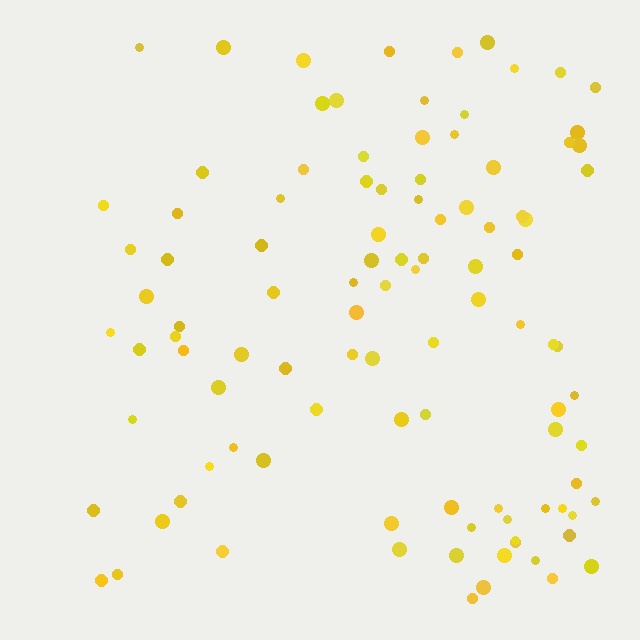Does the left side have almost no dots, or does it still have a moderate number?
Still a moderate number, just noticeably fewer than the right.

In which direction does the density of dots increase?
From left to right, with the right side densest.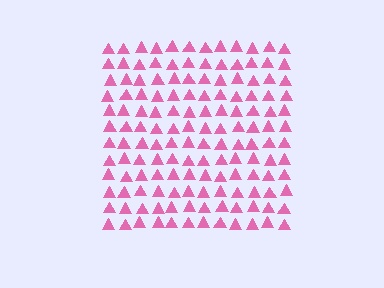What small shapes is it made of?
It is made of small triangles.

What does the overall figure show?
The overall figure shows a square.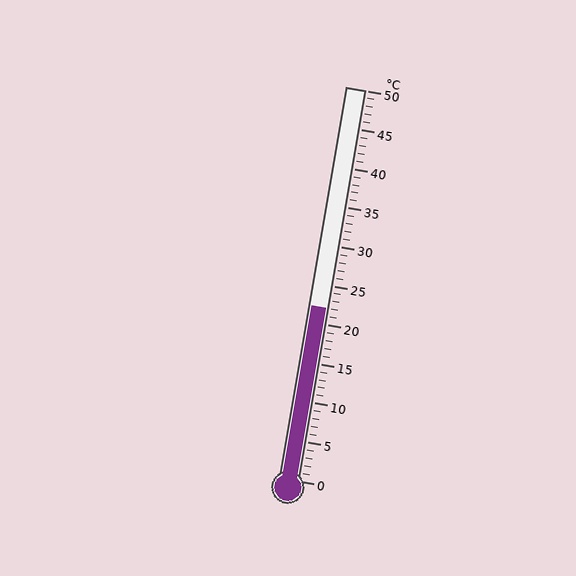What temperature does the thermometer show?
The thermometer shows approximately 22°C.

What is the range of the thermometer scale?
The thermometer scale ranges from 0°C to 50°C.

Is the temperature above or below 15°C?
The temperature is above 15°C.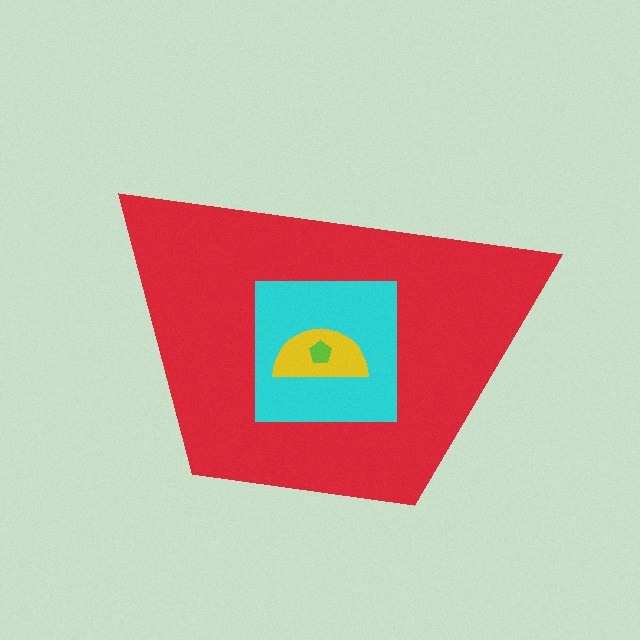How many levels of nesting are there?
4.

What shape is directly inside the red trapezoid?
The cyan square.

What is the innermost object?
The lime pentagon.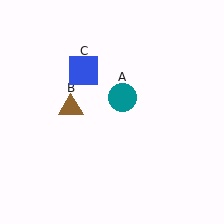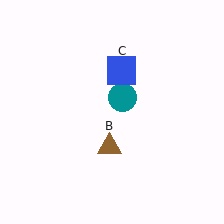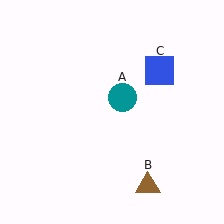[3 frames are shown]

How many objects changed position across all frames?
2 objects changed position: brown triangle (object B), blue square (object C).